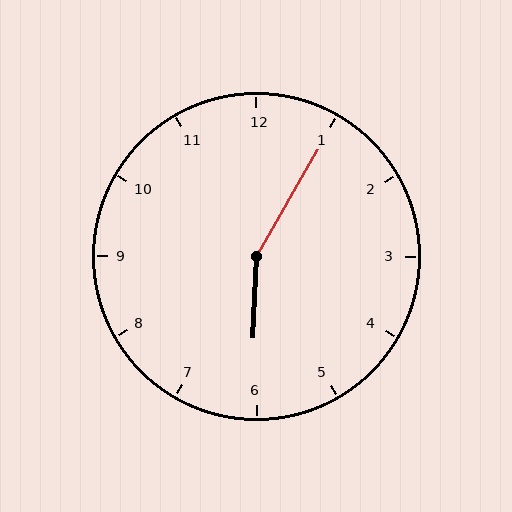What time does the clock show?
6:05.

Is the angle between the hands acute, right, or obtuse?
It is obtuse.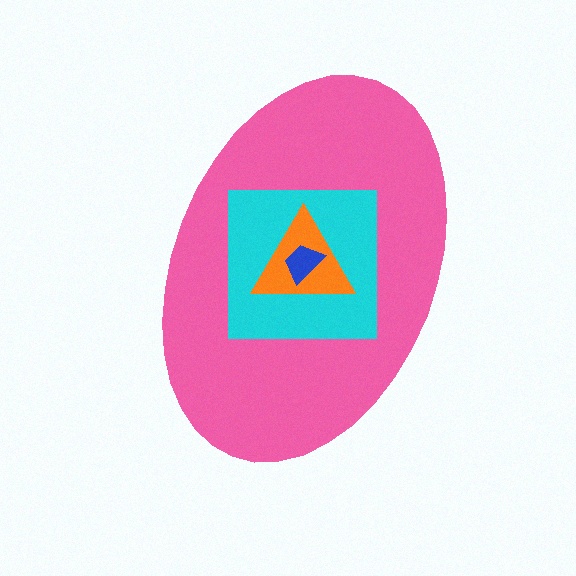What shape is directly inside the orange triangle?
The blue trapezoid.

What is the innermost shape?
The blue trapezoid.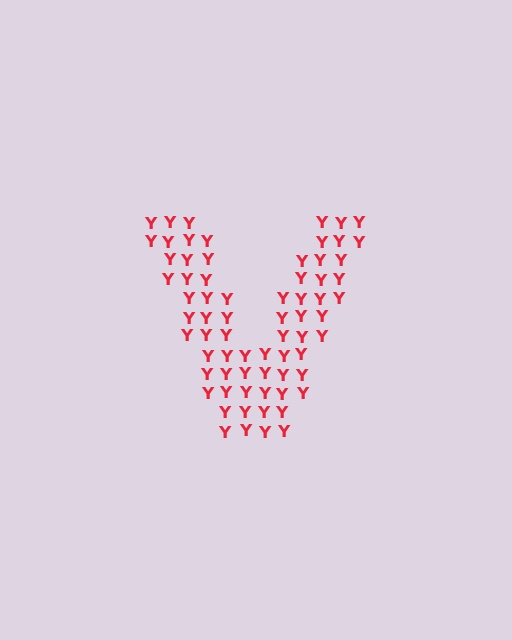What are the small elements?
The small elements are letter Y's.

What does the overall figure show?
The overall figure shows the letter V.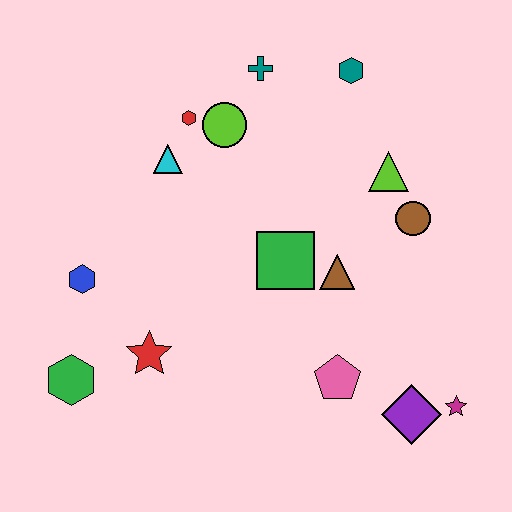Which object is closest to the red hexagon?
The lime circle is closest to the red hexagon.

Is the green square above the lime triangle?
No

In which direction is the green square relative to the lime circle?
The green square is below the lime circle.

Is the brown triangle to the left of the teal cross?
No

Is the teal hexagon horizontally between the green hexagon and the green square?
No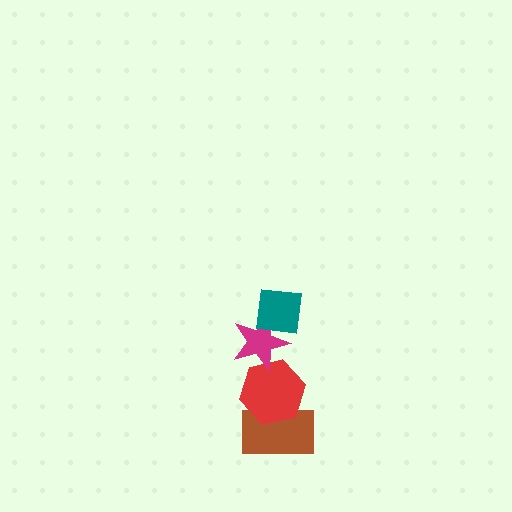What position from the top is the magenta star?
The magenta star is 2nd from the top.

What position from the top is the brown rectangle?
The brown rectangle is 4th from the top.